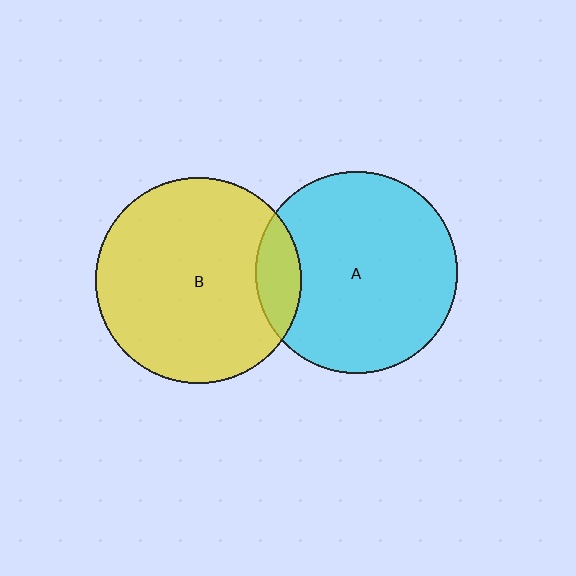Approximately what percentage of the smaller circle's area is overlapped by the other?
Approximately 15%.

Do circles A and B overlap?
Yes.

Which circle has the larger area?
Circle B (yellow).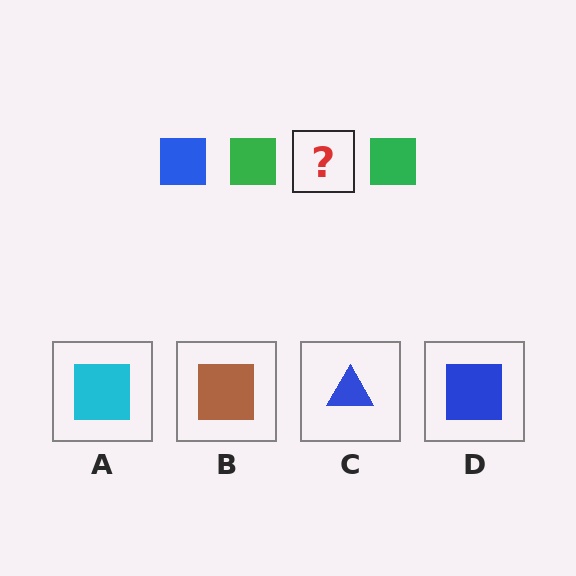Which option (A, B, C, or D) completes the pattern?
D.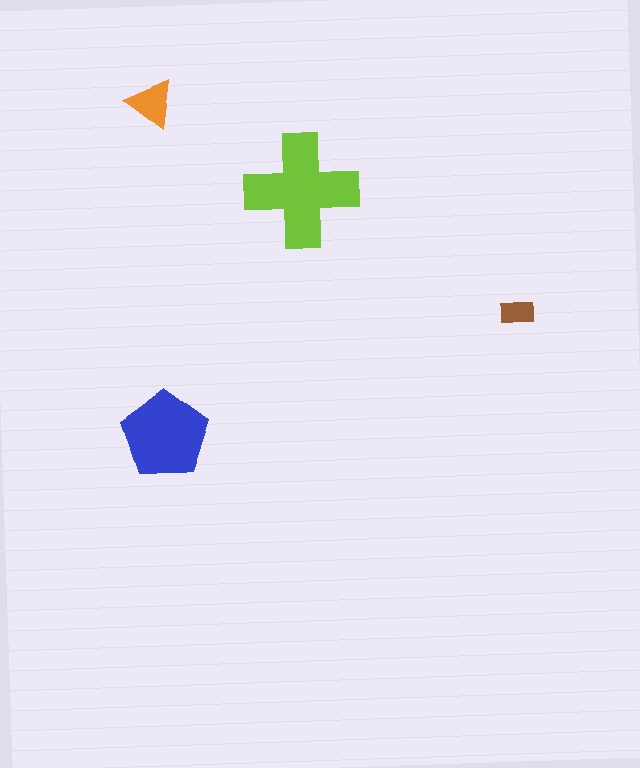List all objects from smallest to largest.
The brown rectangle, the orange triangle, the blue pentagon, the lime cross.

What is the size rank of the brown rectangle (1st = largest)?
4th.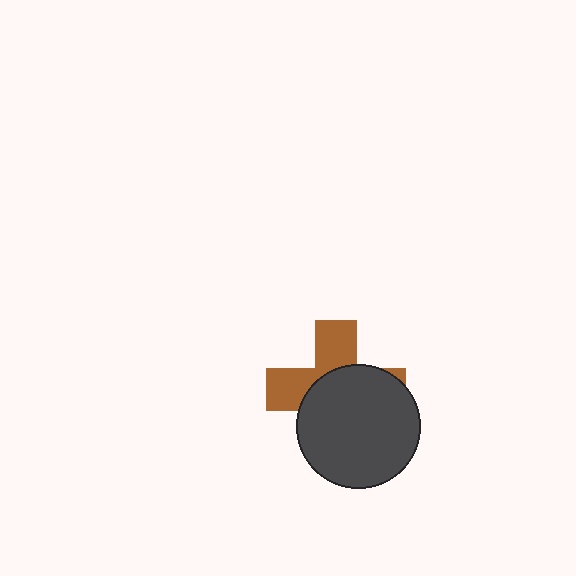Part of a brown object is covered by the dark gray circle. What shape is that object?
It is a cross.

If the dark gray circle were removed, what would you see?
You would see the complete brown cross.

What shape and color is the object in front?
The object in front is a dark gray circle.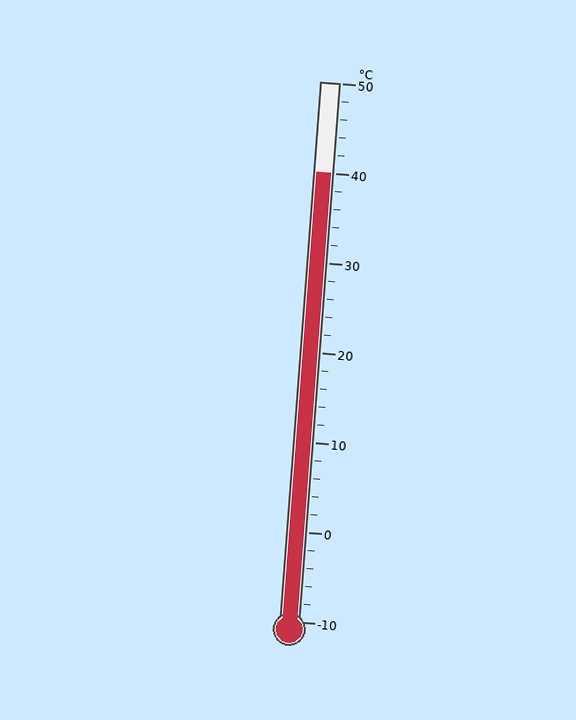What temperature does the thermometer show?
The thermometer shows approximately 40°C.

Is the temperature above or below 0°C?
The temperature is above 0°C.